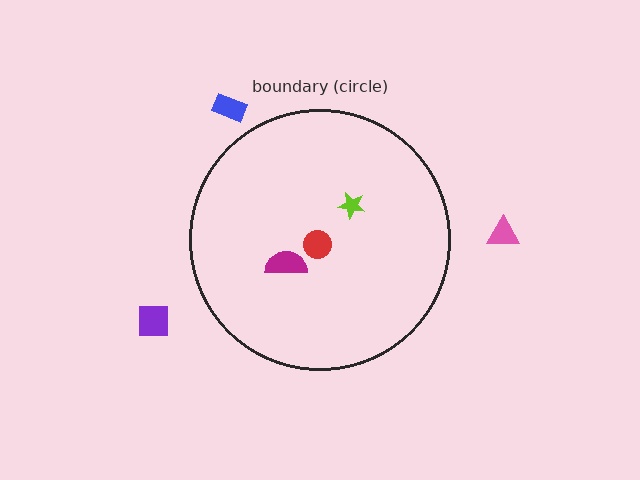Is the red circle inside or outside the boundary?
Inside.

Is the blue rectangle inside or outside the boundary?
Outside.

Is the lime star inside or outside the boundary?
Inside.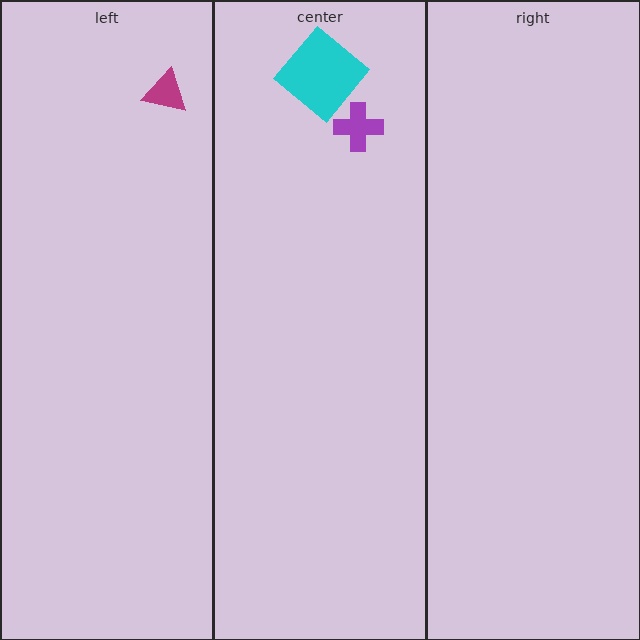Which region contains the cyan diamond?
The center region.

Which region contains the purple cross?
The center region.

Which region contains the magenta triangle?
The left region.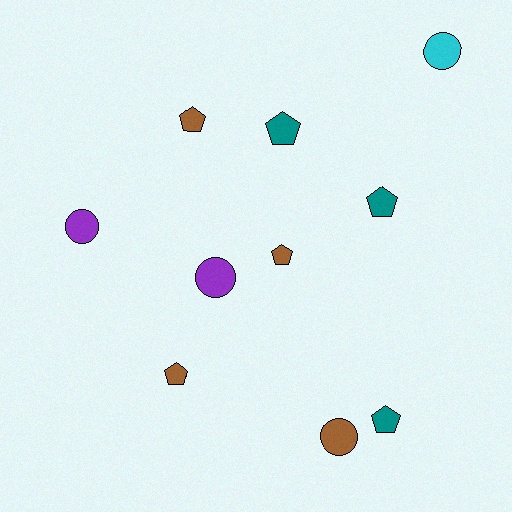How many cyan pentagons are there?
There are no cyan pentagons.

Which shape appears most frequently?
Pentagon, with 6 objects.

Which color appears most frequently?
Brown, with 4 objects.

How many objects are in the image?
There are 10 objects.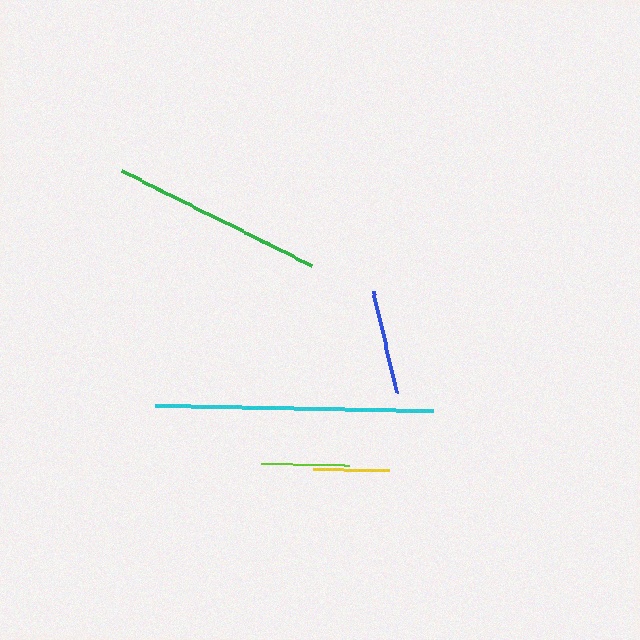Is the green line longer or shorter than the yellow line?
The green line is longer than the yellow line.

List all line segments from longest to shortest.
From longest to shortest: cyan, green, blue, lime, yellow.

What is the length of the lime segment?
The lime segment is approximately 88 pixels long.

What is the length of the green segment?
The green segment is approximately 213 pixels long.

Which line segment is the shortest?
The yellow line is the shortest at approximately 76 pixels.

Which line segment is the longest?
The cyan line is the longest at approximately 279 pixels.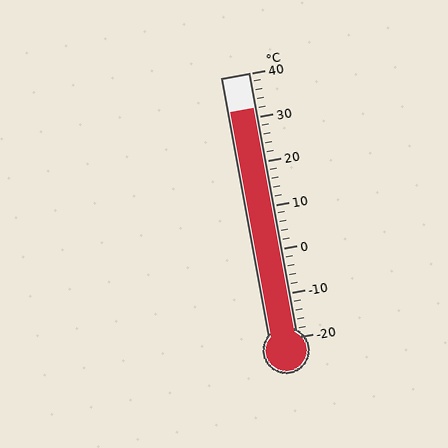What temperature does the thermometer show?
The thermometer shows approximately 32°C.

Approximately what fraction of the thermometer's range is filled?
The thermometer is filled to approximately 85% of its range.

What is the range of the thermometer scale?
The thermometer scale ranges from -20°C to 40°C.